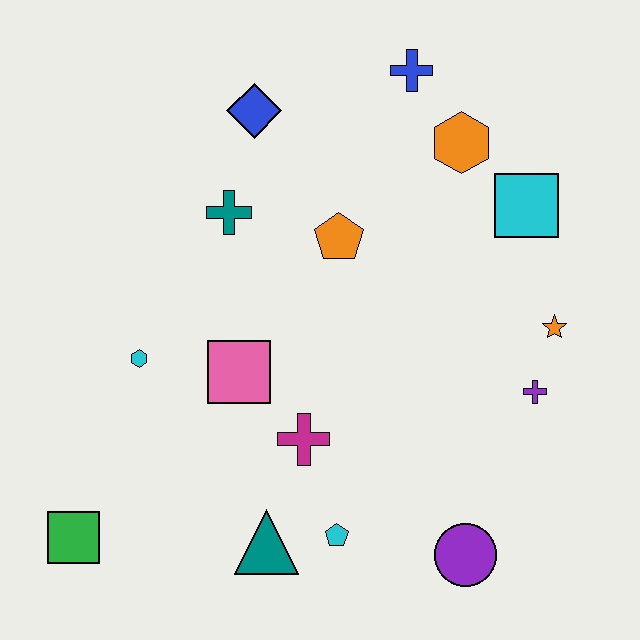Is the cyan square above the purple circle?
Yes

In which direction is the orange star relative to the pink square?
The orange star is to the right of the pink square.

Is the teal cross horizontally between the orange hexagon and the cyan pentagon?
No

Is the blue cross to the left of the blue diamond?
No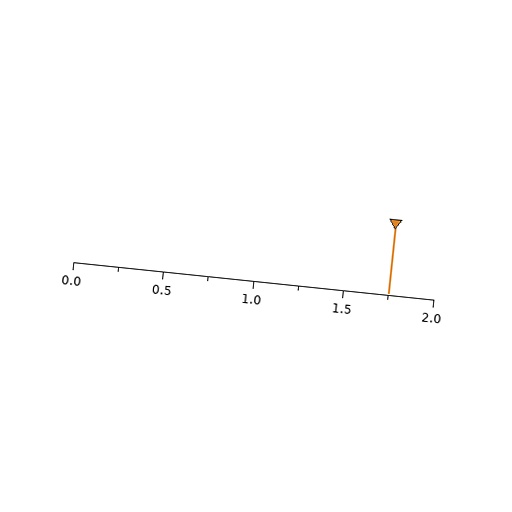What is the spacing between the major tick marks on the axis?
The major ticks are spaced 0.5 apart.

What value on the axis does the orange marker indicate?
The marker indicates approximately 1.75.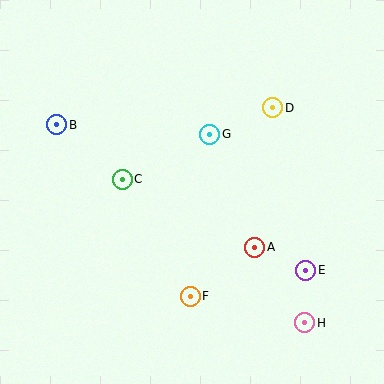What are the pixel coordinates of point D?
Point D is at (273, 108).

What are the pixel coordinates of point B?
Point B is at (57, 125).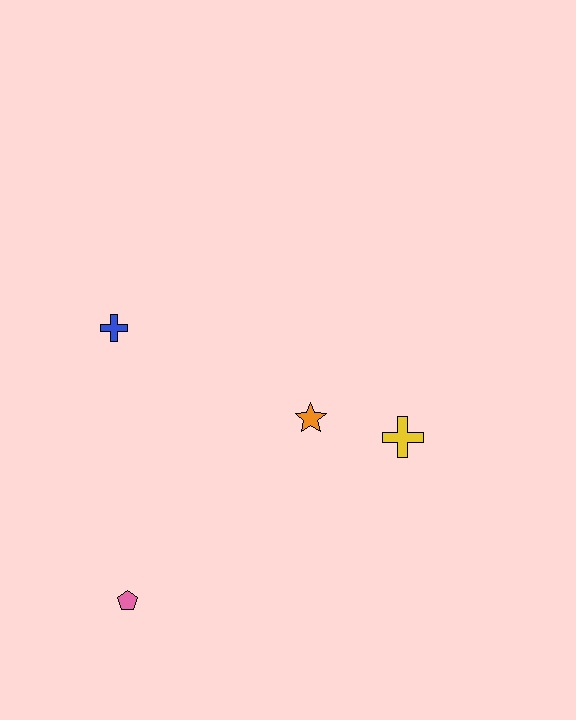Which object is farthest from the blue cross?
The yellow cross is farthest from the blue cross.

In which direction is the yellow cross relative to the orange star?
The yellow cross is to the right of the orange star.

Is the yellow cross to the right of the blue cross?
Yes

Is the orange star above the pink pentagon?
Yes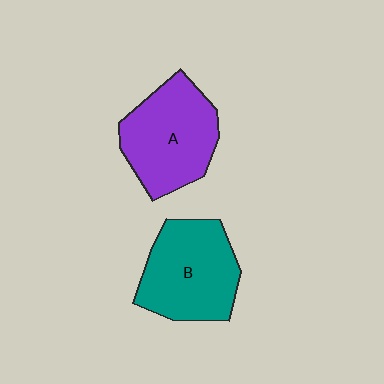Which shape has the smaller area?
Shape A (purple).